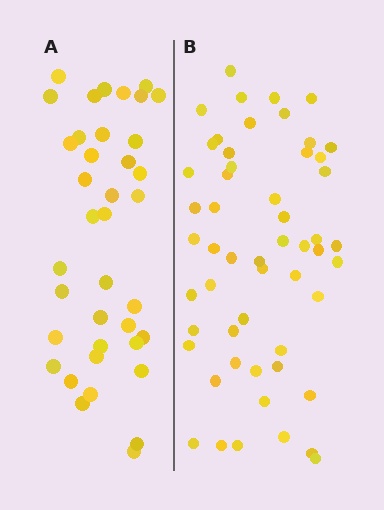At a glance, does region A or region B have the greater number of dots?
Region B (the right region) has more dots.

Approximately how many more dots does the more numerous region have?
Region B has approximately 15 more dots than region A.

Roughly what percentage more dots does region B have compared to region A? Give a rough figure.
About 40% more.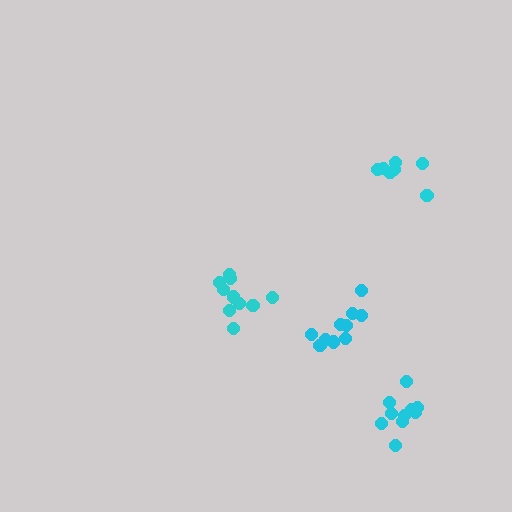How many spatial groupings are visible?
There are 4 spatial groupings.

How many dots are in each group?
Group 1: 10 dots, Group 2: 10 dots, Group 3: 7 dots, Group 4: 10 dots (37 total).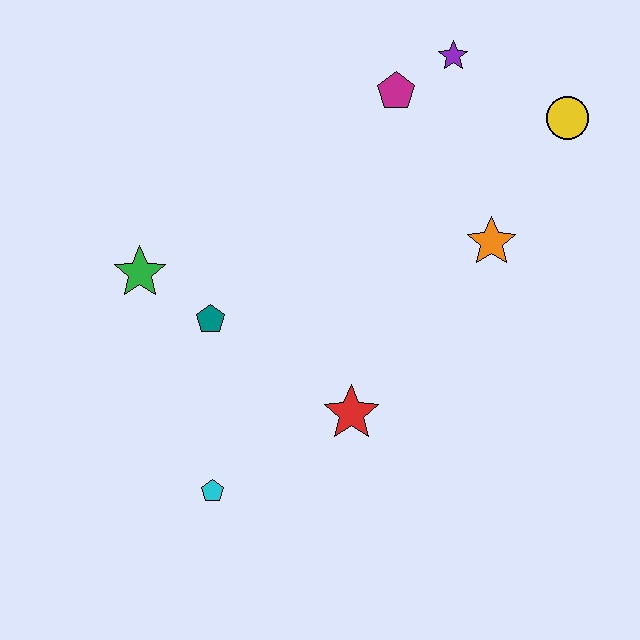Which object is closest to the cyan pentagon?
The red star is closest to the cyan pentagon.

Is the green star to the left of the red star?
Yes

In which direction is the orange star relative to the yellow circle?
The orange star is below the yellow circle.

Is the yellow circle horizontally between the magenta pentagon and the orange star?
No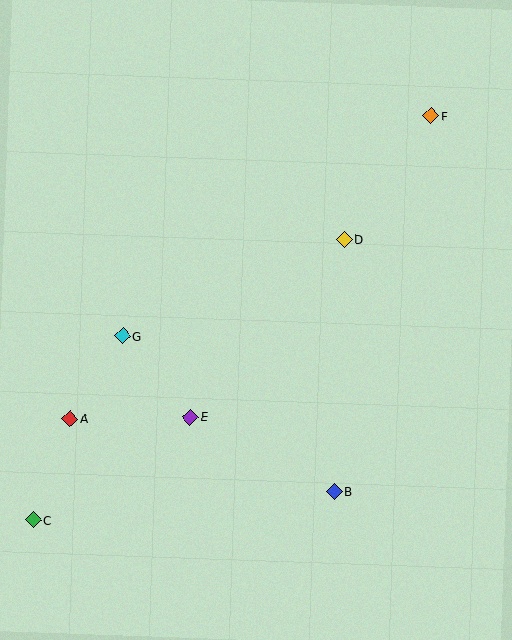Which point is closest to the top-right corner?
Point F is closest to the top-right corner.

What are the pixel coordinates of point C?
Point C is at (33, 520).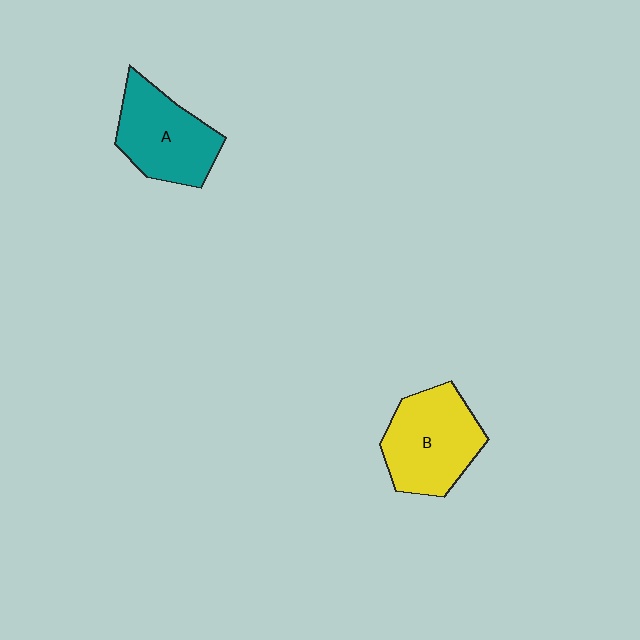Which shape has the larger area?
Shape B (yellow).